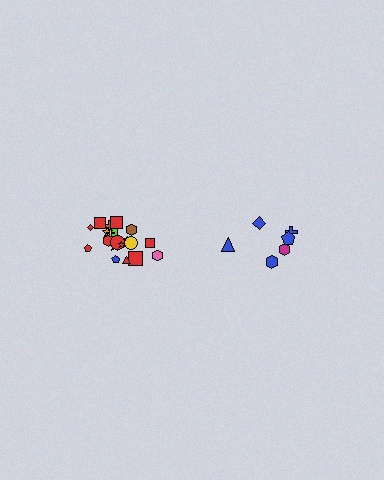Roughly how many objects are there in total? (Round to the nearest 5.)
Roughly 30 objects in total.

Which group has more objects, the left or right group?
The left group.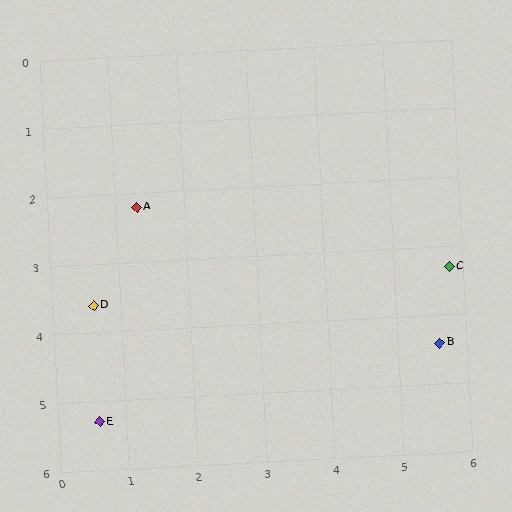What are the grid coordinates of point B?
Point B is at approximately (5.6, 4.4).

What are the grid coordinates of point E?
Point E is at approximately (0.6, 5.3).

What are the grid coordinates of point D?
Point D is at approximately (0.6, 3.6).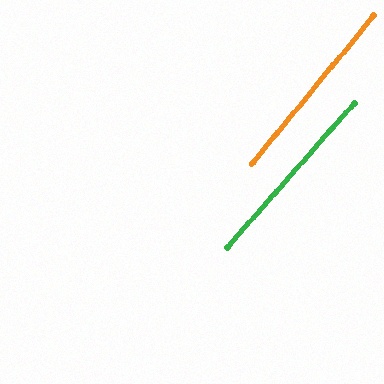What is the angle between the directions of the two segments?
Approximately 2 degrees.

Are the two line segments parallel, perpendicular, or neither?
Parallel — their directions differ by only 2.0°.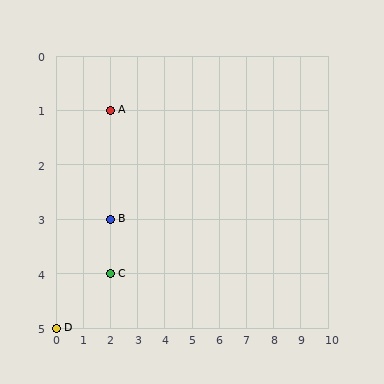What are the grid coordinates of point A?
Point A is at grid coordinates (2, 1).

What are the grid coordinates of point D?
Point D is at grid coordinates (0, 5).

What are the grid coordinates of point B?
Point B is at grid coordinates (2, 3).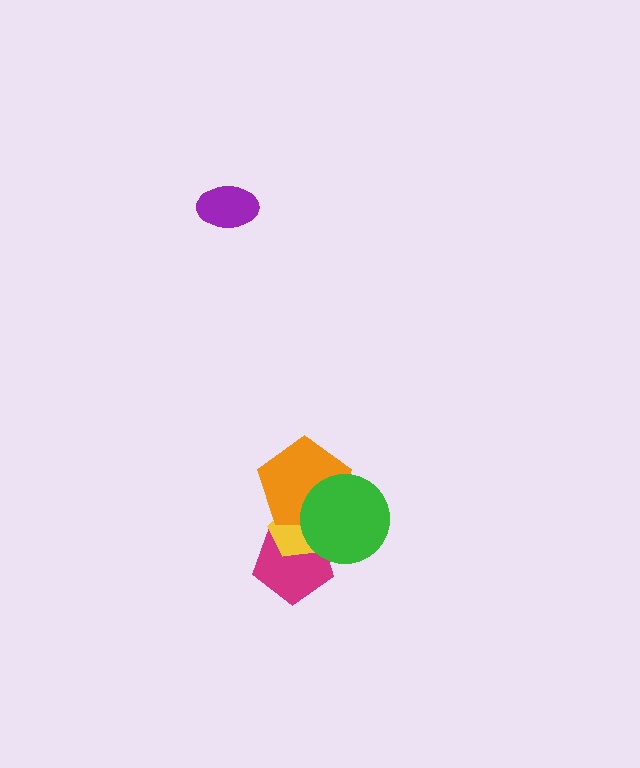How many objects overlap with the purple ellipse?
0 objects overlap with the purple ellipse.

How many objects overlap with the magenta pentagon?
3 objects overlap with the magenta pentagon.